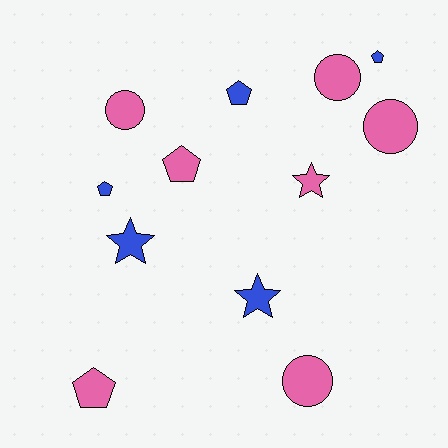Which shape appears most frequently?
Pentagon, with 5 objects.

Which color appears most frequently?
Pink, with 7 objects.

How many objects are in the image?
There are 12 objects.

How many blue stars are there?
There are 2 blue stars.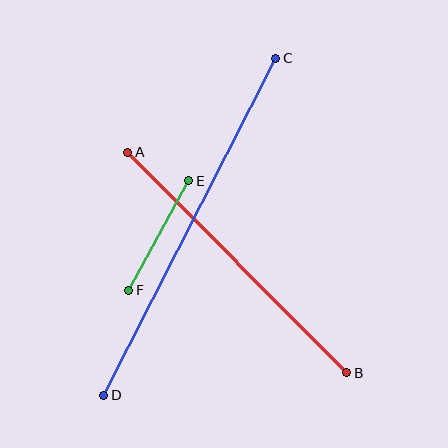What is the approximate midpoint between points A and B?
The midpoint is at approximately (237, 263) pixels.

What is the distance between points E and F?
The distance is approximately 125 pixels.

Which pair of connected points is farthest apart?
Points C and D are farthest apart.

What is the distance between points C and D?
The distance is approximately 379 pixels.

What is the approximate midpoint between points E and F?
The midpoint is at approximately (159, 236) pixels.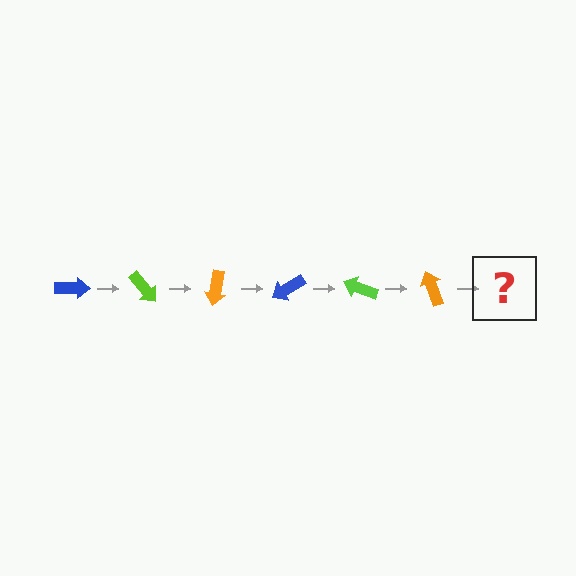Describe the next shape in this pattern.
It should be a blue arrow, rotated 300 degrees from the start.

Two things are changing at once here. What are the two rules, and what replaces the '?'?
The two rules are that it rotates 50 degrees each step and the color cycles through blue, lime, and orange. The '?' should be a blue arrow, rotated 300 degrees from the start.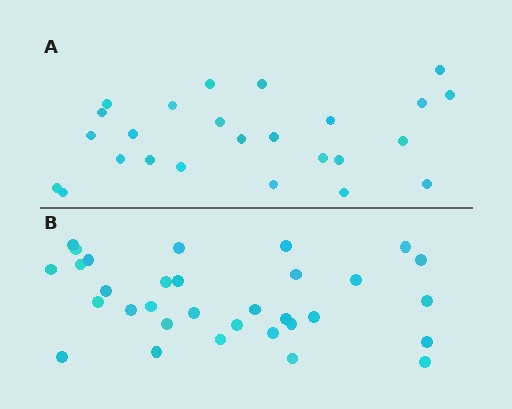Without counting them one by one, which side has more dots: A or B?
Region B (the bottom region) has more dots.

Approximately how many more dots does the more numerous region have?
Region B has roughly 8 or so more dots than region A.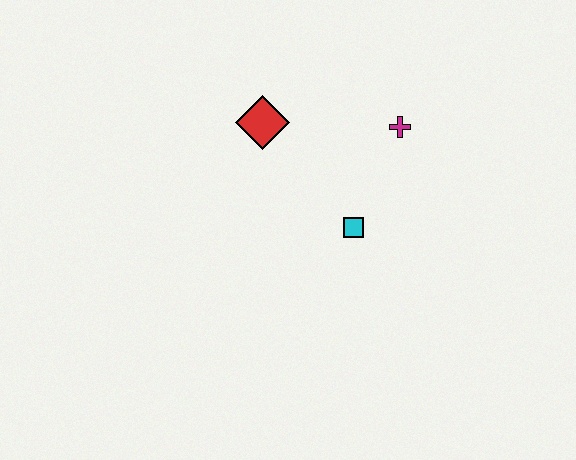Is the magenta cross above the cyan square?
Yes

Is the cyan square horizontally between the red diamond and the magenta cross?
Yes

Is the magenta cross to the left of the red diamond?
No